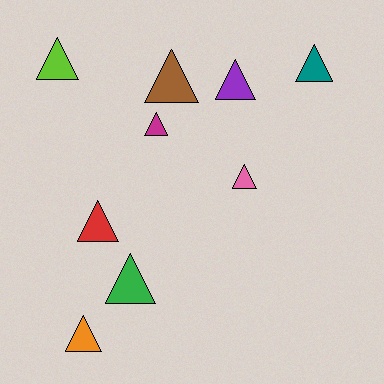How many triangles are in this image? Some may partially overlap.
There are 9 triangles.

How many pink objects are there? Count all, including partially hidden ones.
There is 1 pink object.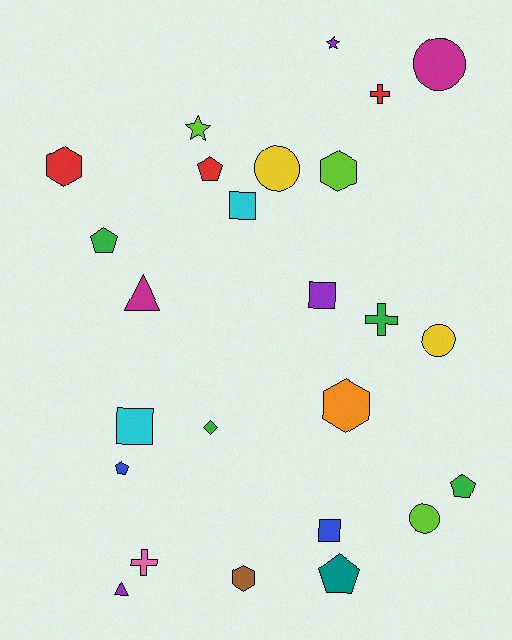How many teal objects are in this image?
There is 1 teal object.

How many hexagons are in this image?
There are 4 hexagons.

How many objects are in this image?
There are 25 objects.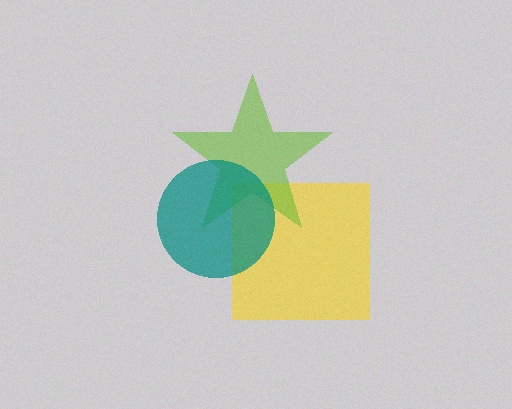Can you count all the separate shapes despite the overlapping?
Yes, there are 3 separate shapes.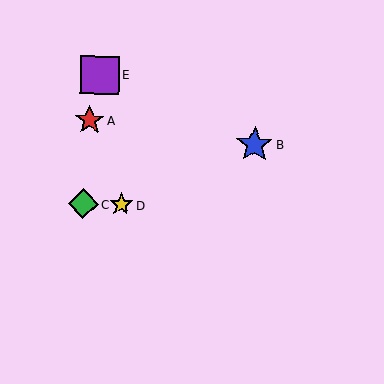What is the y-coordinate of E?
Object E is at y≈75.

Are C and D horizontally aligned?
Yes, both are at y≈204.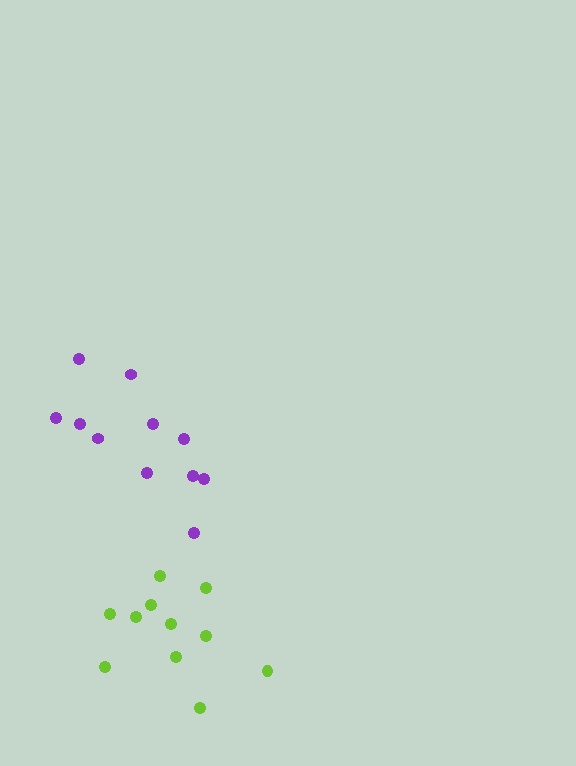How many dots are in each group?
Group 1: 11 dots, Group 2: 11 dots (22 total).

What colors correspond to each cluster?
The clusters are colored: lime, purple.